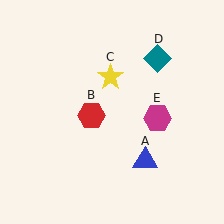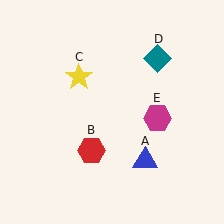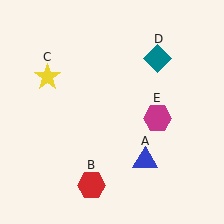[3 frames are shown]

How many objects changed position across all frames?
2 objects changed position: red hexagon (object B), yellow star (object C).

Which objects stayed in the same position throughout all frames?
Blue triangle (object A) and teal diamond (object D) and magenta hexagon (object E) remained stationary.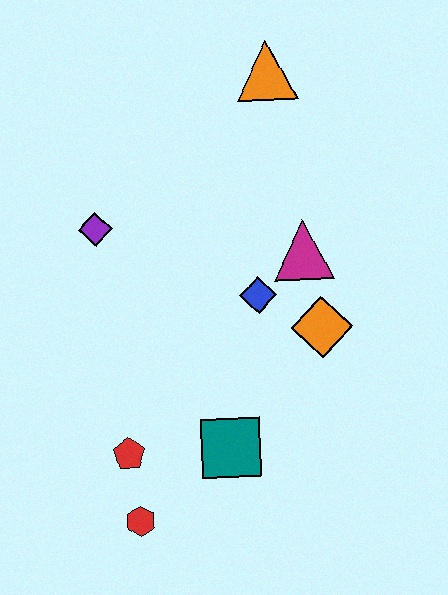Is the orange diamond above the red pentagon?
Yes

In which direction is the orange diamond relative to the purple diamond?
The orange diamond is to the right of the purple diamond.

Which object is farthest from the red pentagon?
The orange triangle is farthest from the red pentagon.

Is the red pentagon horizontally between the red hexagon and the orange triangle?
No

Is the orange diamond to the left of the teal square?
No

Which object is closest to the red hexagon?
The red pentagon is closest to the red hexagon.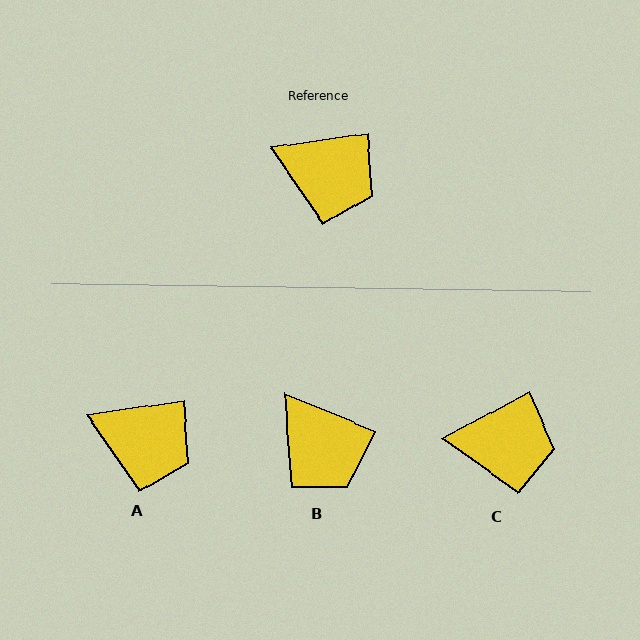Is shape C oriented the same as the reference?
No, it is off by about 20 degrees.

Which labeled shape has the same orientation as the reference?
A.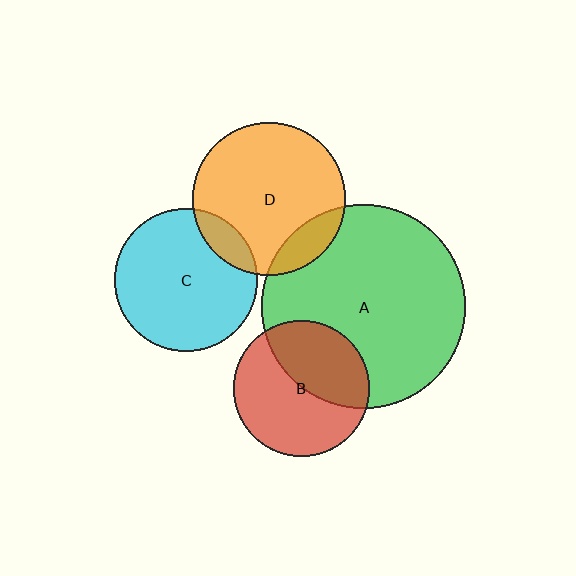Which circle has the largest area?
Circle A (green).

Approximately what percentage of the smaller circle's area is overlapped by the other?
Approximately 40%.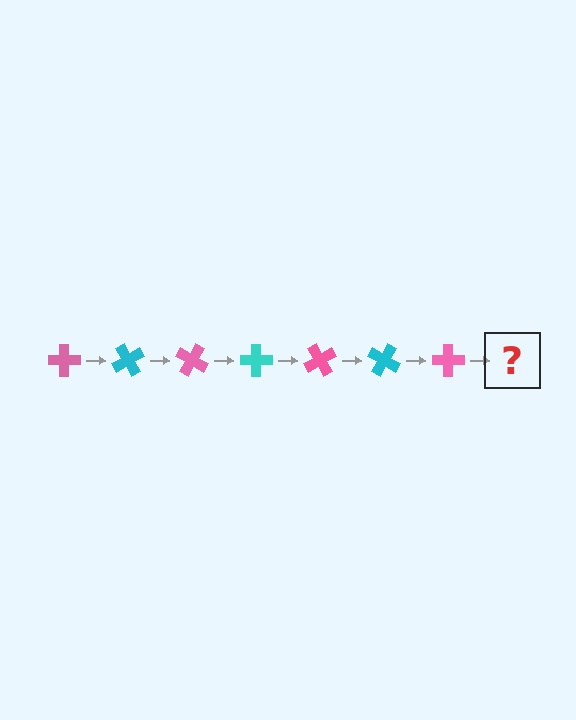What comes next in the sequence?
The next element should be a cyan cross, rotated 420 degrees from the start.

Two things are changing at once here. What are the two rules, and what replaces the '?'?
The two rules are that it rotates 60 degrees each step and the color cycles through pink and cyan. The '?' should be a cyan cross, rotated 420 degrees from the start.